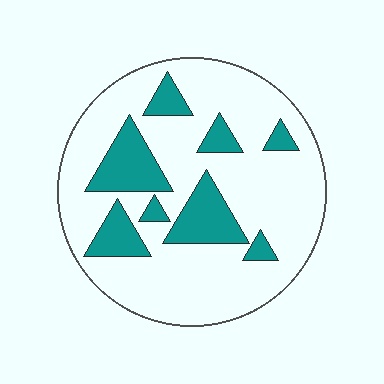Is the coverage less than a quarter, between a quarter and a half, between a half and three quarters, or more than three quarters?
Less than a quarter.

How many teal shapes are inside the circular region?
8.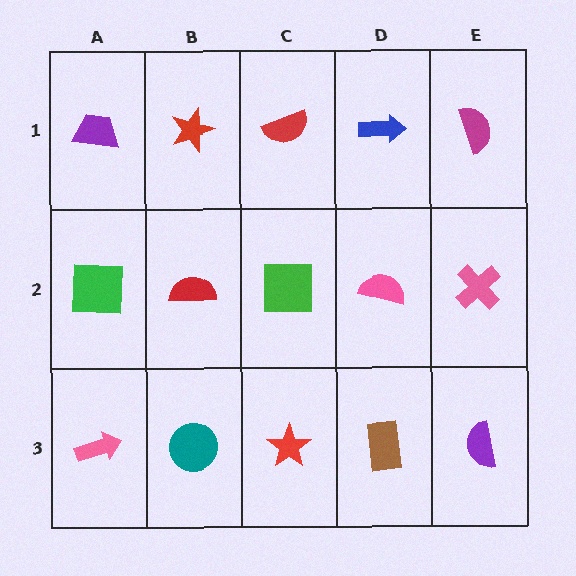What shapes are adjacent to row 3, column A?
A green square (row 2, column A), a teal circle (row 3, column B).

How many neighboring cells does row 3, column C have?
3.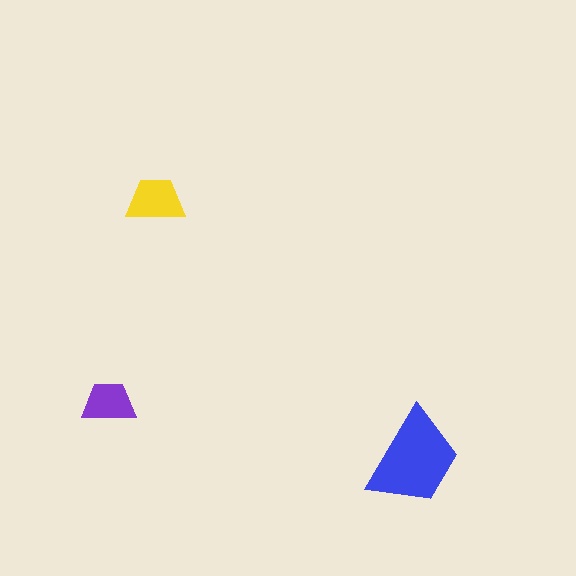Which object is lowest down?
The blue trapezoid is bottommost.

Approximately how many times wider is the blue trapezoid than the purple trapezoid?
About 2 times wider.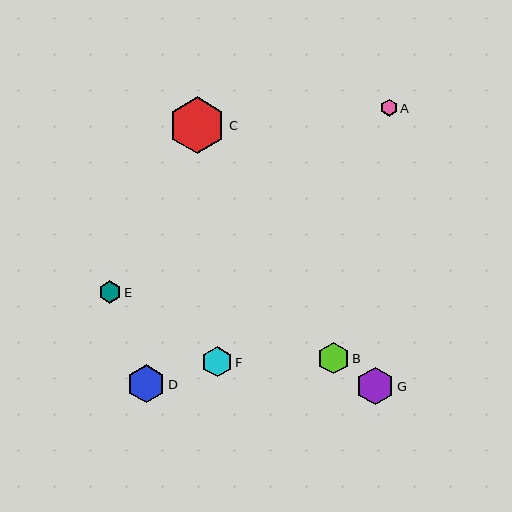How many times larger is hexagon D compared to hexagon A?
Hexagon D is approximately 2.3 times the size of hexagon A.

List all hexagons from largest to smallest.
From largest to smallest: C, D, G, B, F, E, A.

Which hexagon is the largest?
Hexagon C is the largest with a size of approximately 57 pixels.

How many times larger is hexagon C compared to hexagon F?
Hexagon C is approximately 1.9 times the size of hexagon F.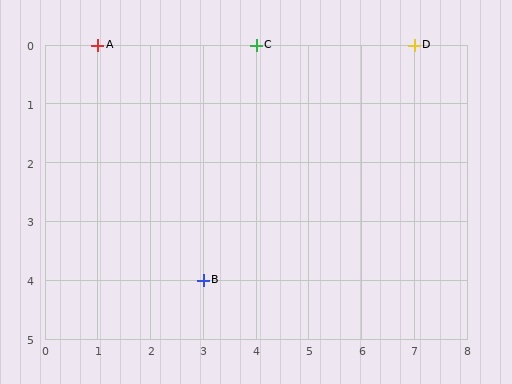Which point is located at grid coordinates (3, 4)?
Point B is at (3, 4).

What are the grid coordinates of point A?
Point A is at grid coordinates (1, 0).